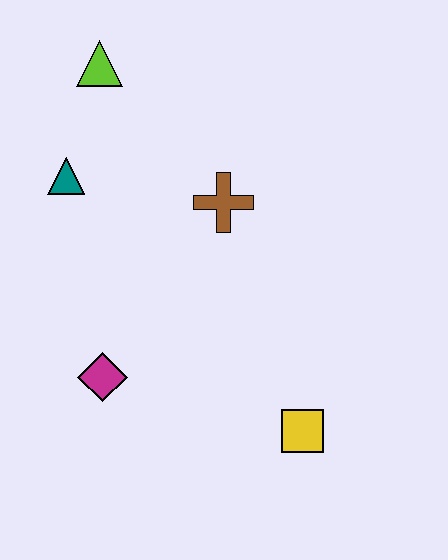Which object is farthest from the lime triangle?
The yellow square is farthest from the lime triangle.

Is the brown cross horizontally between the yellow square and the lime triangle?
Yes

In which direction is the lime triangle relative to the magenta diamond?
The lime triangle is above the magenta diamond.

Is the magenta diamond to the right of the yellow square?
No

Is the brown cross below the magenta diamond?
No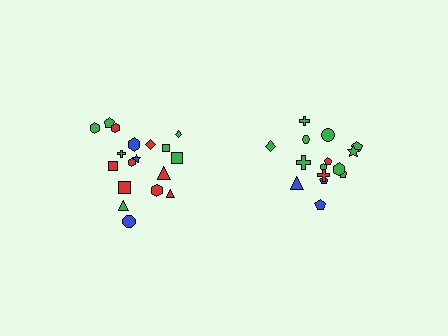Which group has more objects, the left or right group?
The left group.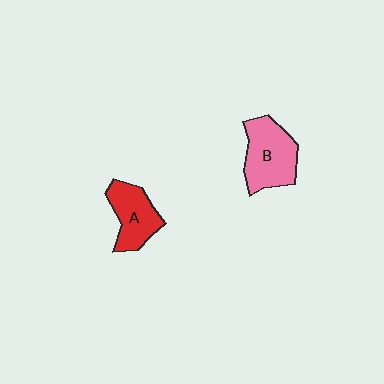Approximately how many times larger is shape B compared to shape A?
Approximately 1.3 times.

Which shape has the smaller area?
Shape A (red).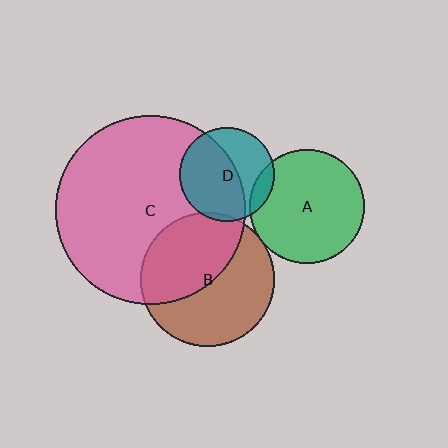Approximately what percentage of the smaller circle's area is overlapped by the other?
Approximately 5%.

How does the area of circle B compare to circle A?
Approximately 1.4 times.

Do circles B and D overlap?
Yes.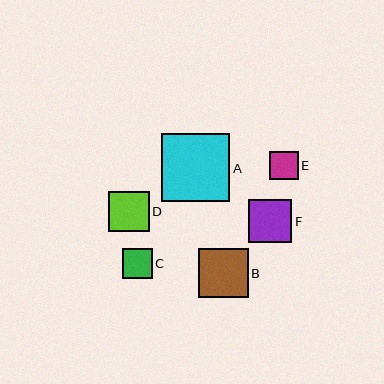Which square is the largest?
Square A is the largest with a size of approximately 68 pixels.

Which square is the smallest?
Square E is the smallest with a size of approximately 28 pixels.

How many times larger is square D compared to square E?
Square D is approximately 1.4 times the size of square E.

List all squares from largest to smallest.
From largest to smallest: A, B, F, D, C, E.